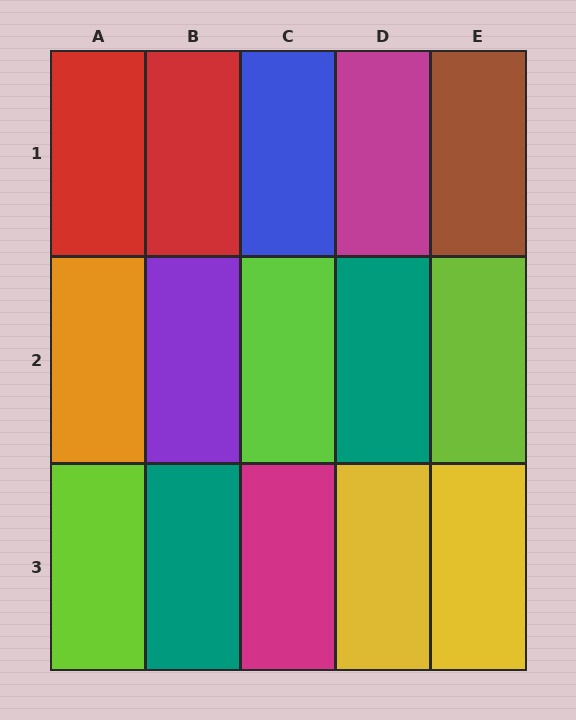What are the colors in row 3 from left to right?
Lime, teal, magenta, yellow, yellow.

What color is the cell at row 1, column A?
Red.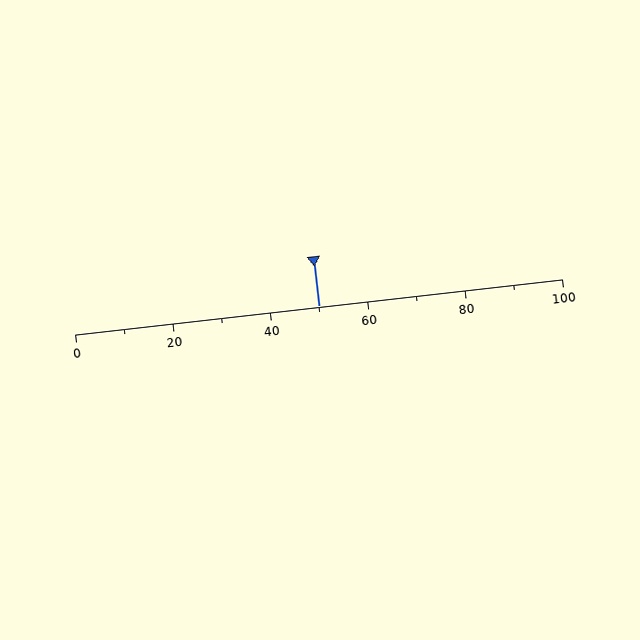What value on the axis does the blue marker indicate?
The marker indicates approximately 50.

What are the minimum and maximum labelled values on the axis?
The axis runs from 0 to 100.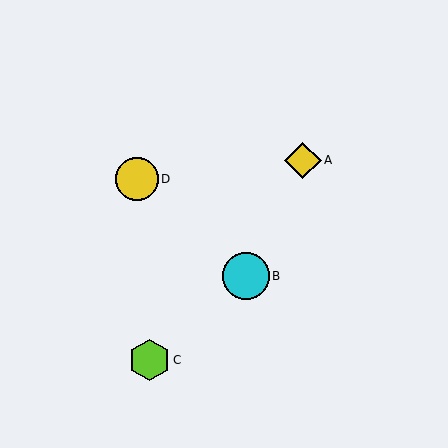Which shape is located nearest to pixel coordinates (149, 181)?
The yellow circle (labeled D) at (137, 179) is nearest to that location.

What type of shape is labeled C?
Shape C is a lime hexagon.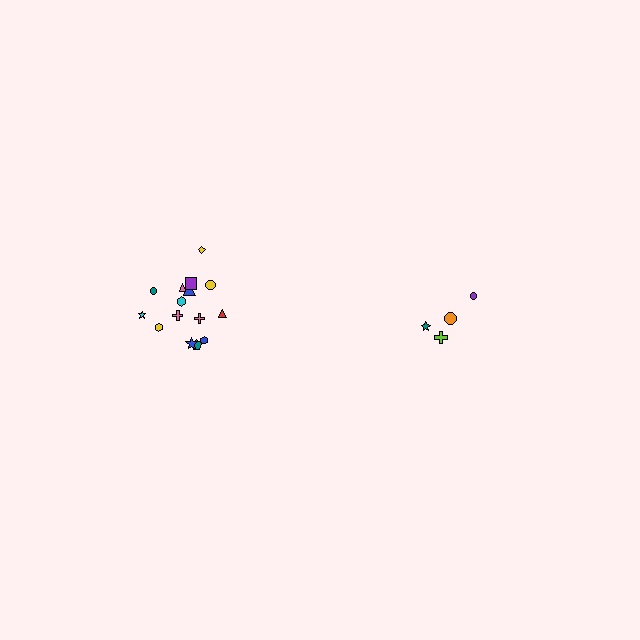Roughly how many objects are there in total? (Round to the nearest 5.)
Roughly 20 objects in total.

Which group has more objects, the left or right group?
The left group.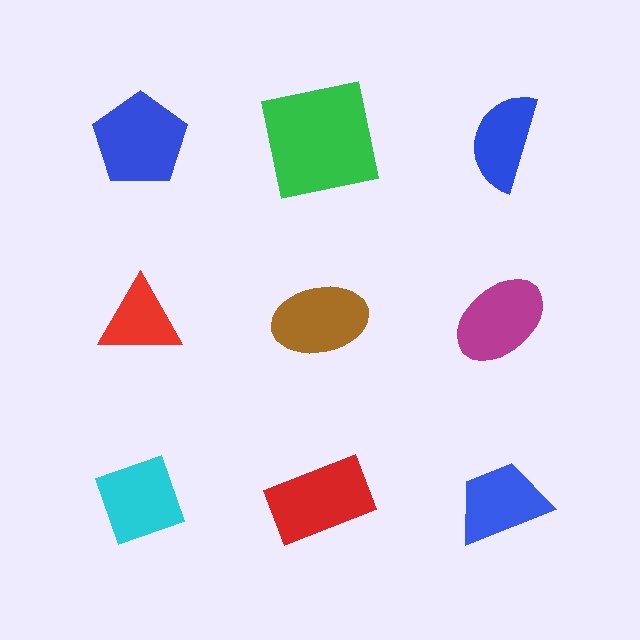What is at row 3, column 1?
A cyan diamond.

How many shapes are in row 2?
3 shapes.